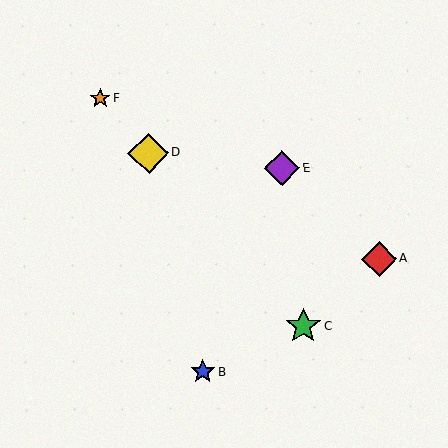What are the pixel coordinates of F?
Object F is at (100, 98).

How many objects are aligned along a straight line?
3 objects (C, D, F) are aligned along a straight line.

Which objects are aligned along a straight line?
Objects C, D, F are aligned along a straight line.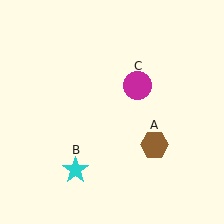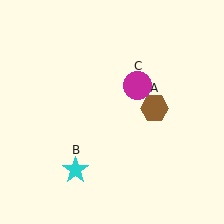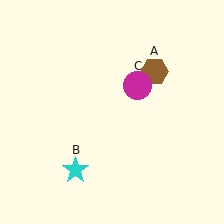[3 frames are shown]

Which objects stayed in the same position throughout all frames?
Cyan star (object B) and magenta circle (object C) remained stationary.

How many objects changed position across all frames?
1 object changed position: brown hexagon (object A).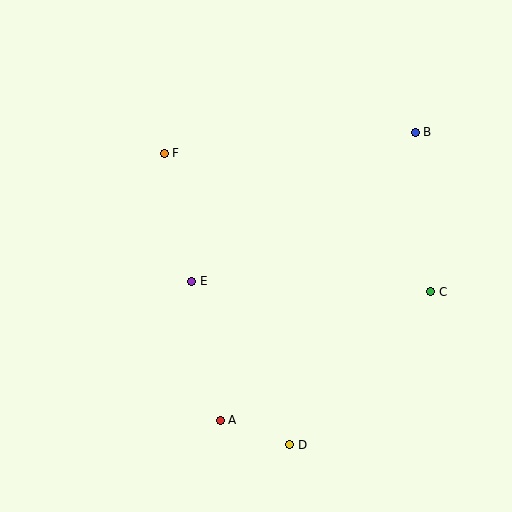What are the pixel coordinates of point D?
Point D is at (290, 445).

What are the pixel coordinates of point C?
Point C is at (431, 292).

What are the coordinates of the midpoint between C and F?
The midpoint between C and F is at (298, 223).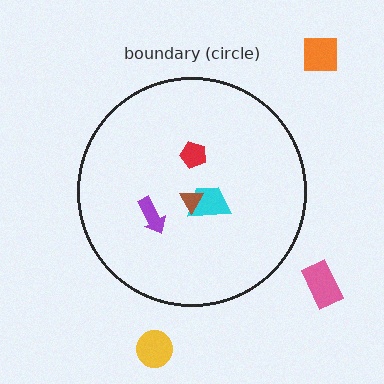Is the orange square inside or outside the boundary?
Outside.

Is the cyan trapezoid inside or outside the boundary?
Inside.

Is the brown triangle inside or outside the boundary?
Inside.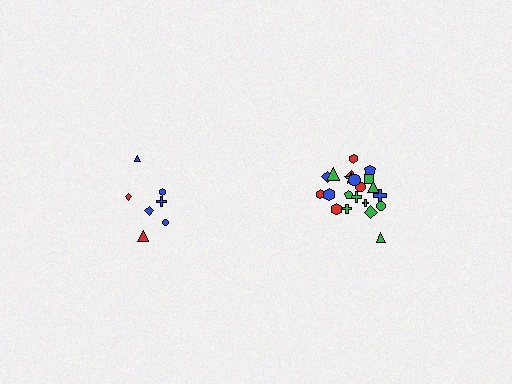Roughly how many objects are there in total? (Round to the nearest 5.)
Roughly 30 objects in total.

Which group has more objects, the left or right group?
The right group.